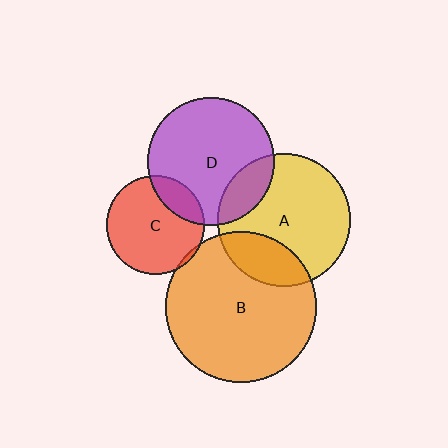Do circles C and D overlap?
Yes.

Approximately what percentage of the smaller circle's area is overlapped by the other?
Approximately 20%.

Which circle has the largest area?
Circle B (orange).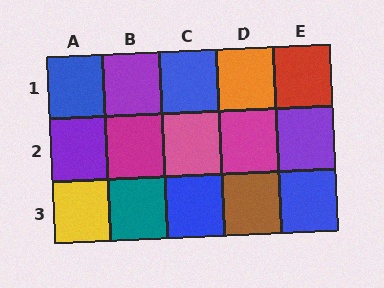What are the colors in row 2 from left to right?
Purple, magenta, pink, magenta, purple.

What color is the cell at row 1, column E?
Red.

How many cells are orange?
1 cell is orange.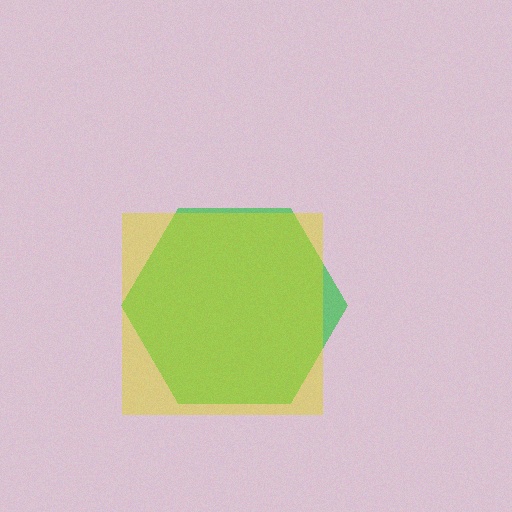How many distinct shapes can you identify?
There are 2 distinct shapes: a green hexagon, a yellow square.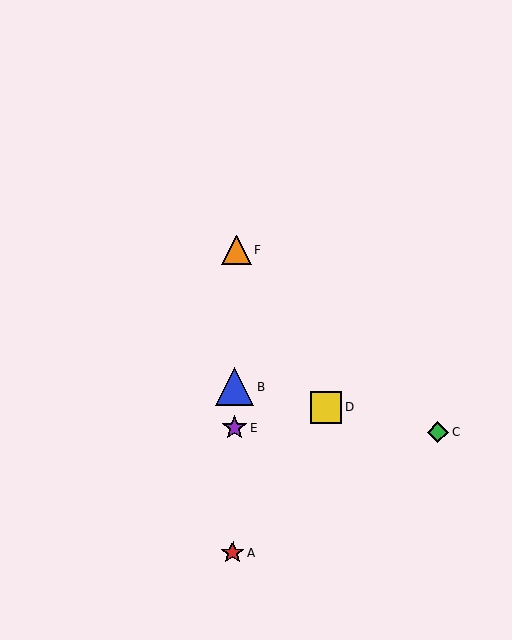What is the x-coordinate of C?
Object C is at x≈438.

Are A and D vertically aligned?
No, A is at x≈233 and D is at x≈326.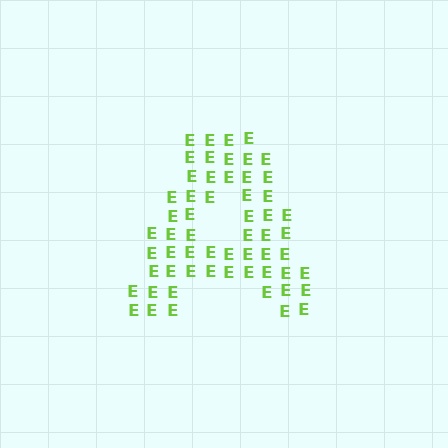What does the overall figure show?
The overall figure shows the letter A.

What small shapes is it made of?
It is made of small letter E's.